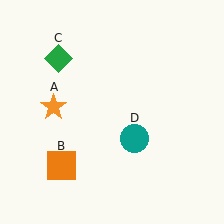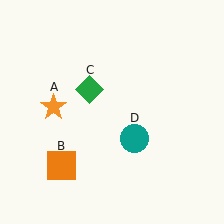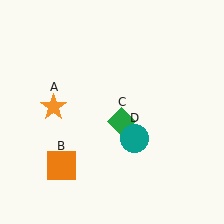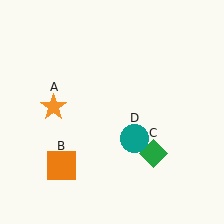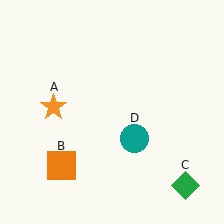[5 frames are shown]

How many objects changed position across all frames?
1 object changed position: green diamond (object C).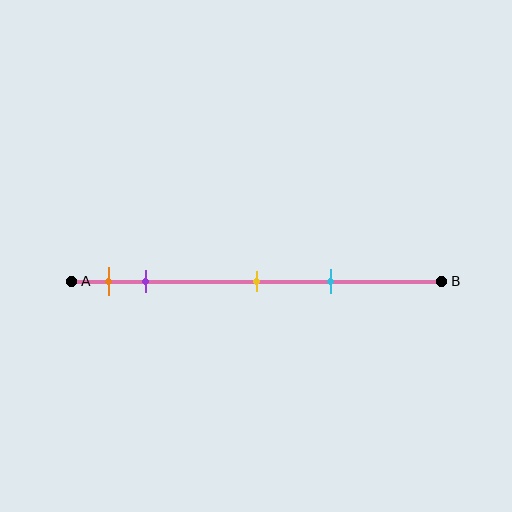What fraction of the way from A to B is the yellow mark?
The yellow mark is approximately 50% (0.5) of the way from A to B.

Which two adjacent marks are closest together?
The orange and purple marks are the closest adjacent pair.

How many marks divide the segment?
There are 4 marks dividing the segment.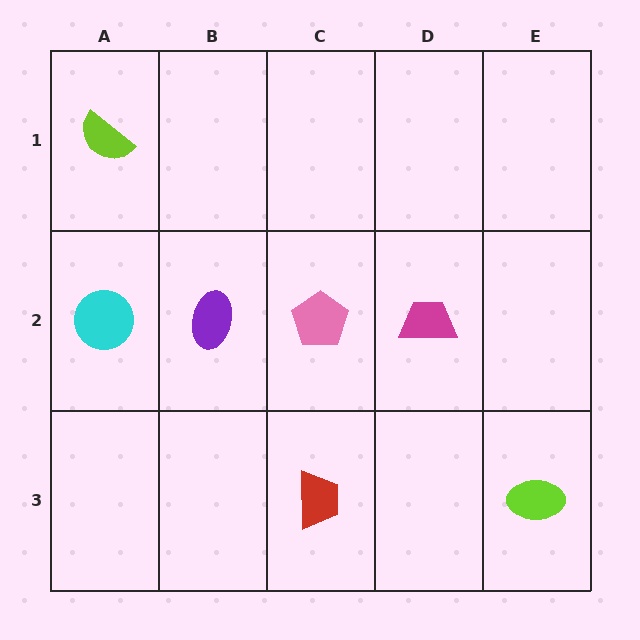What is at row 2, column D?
A magenta trapezoid.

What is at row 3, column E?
A lime ellipse.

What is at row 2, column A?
A cyan circle.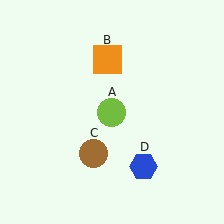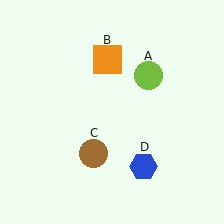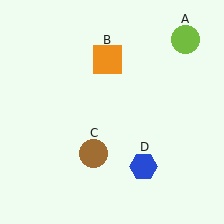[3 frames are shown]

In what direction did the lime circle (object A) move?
The lime circle (object A) moved up and to the right.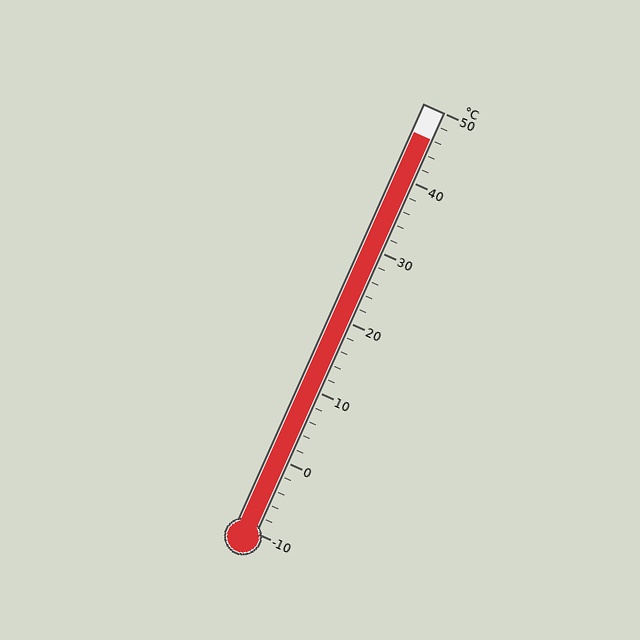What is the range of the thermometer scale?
The thermometer scale ranges from -10°C to 50°C.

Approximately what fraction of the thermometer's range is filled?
The thermometer is filled to approximately 95% of its range.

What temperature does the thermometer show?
The thermometer shows approximately 46°C.